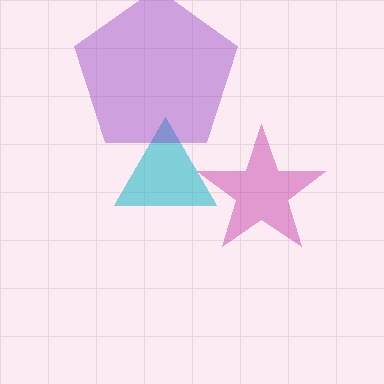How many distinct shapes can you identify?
There are 3 distinct shapes: a magenta star, a cyan triangle, a purple pentagon.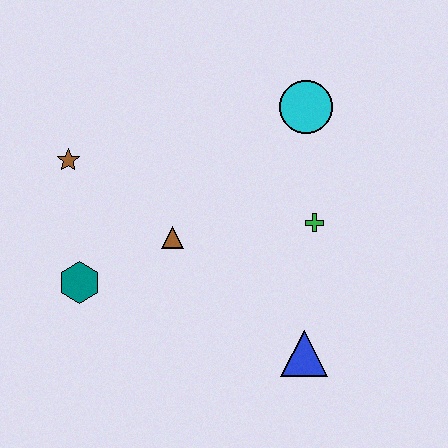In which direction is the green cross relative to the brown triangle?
The green cross is to the right of the brown triangle.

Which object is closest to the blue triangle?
The green cross is closest to the blue triangle.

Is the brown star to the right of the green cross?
No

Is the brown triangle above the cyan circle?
No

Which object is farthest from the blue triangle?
The brown star is farthest from the blue triangle.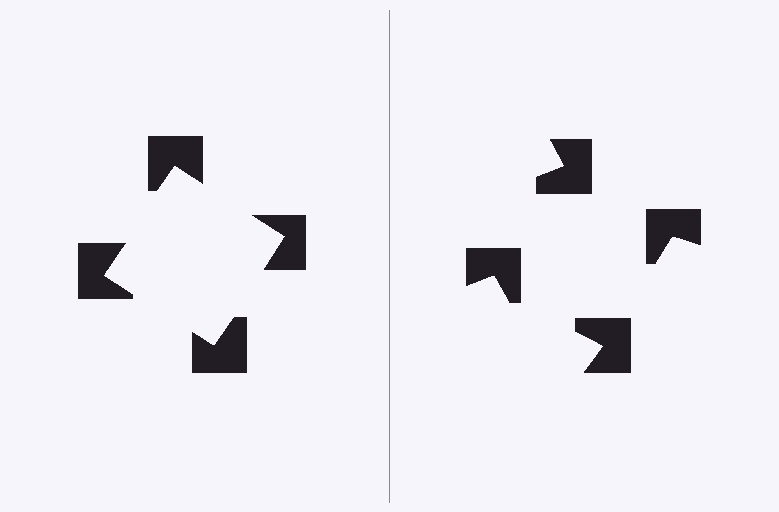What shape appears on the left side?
An illusory square.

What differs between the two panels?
The notched squares are positioned identically on both sides; only the wedge orientations differ. On the left they align to a square; on the right they are misaligned.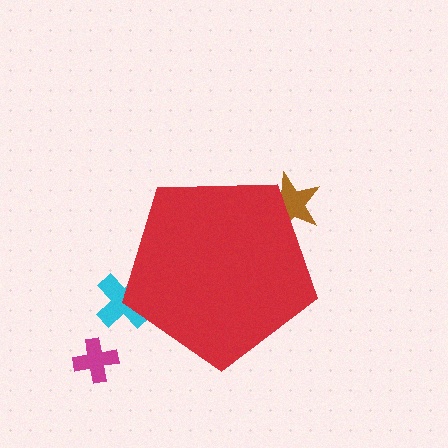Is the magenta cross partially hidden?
No, the magenta cross is fully visible.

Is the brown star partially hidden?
Yes, the brown star is partially hidden behind the red pentagon.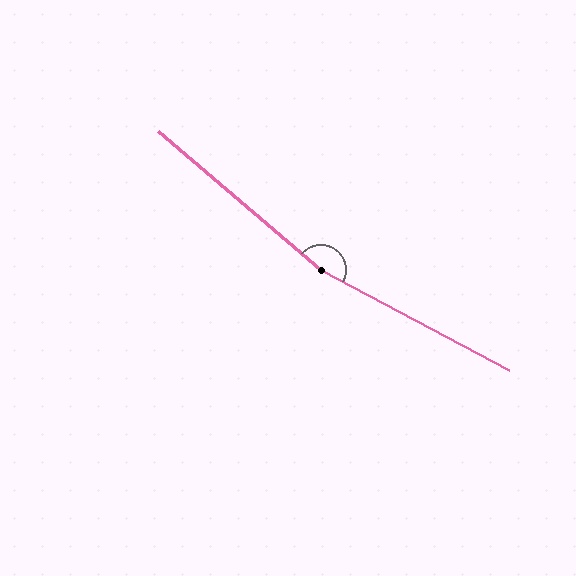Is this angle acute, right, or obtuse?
It is obtuse.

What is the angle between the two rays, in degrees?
Approximately 168 degrees.